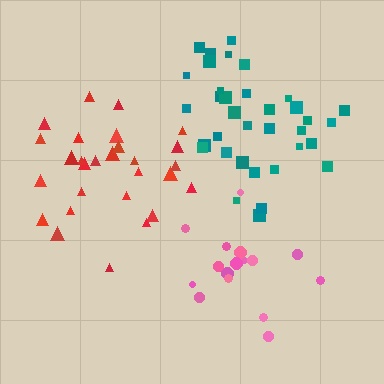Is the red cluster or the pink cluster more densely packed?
Pink.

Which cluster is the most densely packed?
Teal.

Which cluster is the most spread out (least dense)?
Red.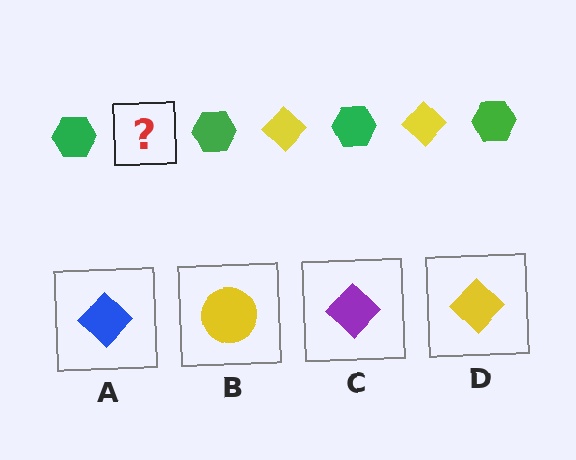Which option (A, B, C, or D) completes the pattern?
D.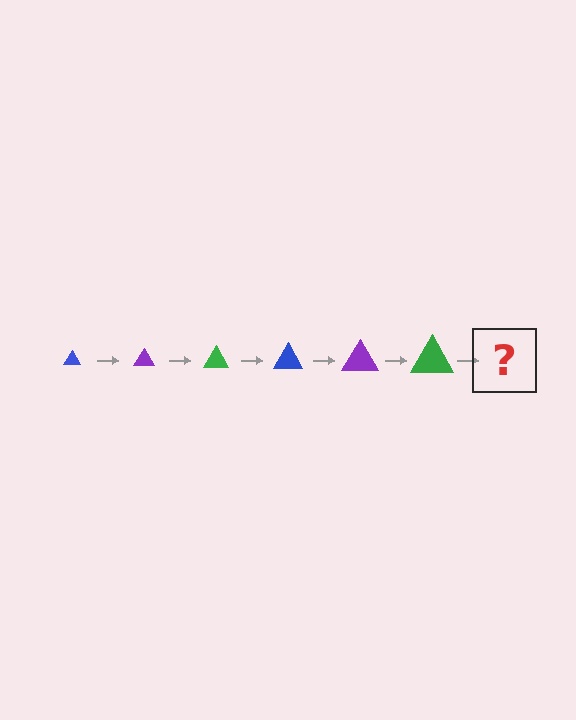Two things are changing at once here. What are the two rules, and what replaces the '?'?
The two rules are that the triangle grows larger each step and the color cycles through blue, purple, and green. The '?' should be a blue triangle, larger than the previous one.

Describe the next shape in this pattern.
It should be a blue triangle, larger than the previous one.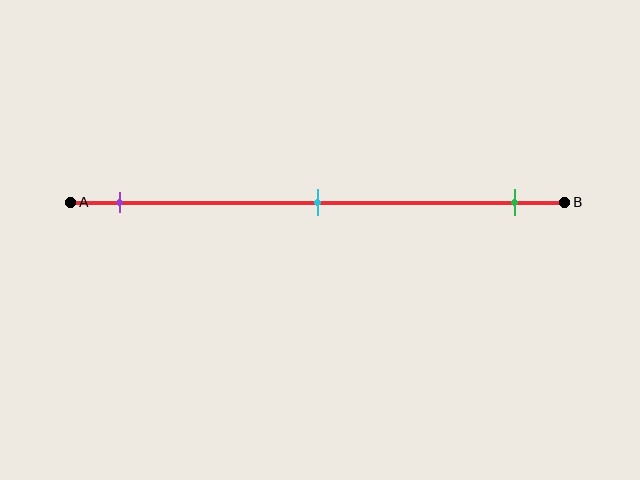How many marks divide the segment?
There are 3 marks dividing the segment.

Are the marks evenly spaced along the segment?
Yes, the marks are approximately evenly spaced.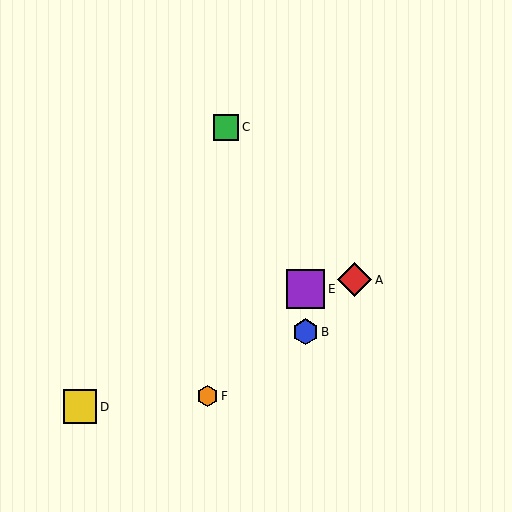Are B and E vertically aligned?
Yes, both are at x≈306.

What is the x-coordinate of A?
Object A is at x≈355.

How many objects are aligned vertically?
2 objects (B, E) are aligned vertically.